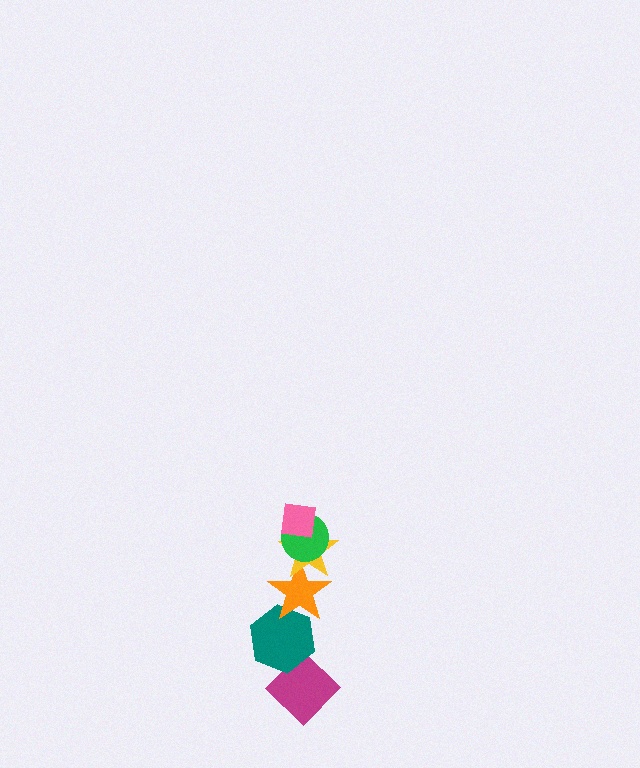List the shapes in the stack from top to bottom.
From top to bottom: the pink square, the green circle, the yellow star, the orange star, the teal hexagon, the magenta diamond.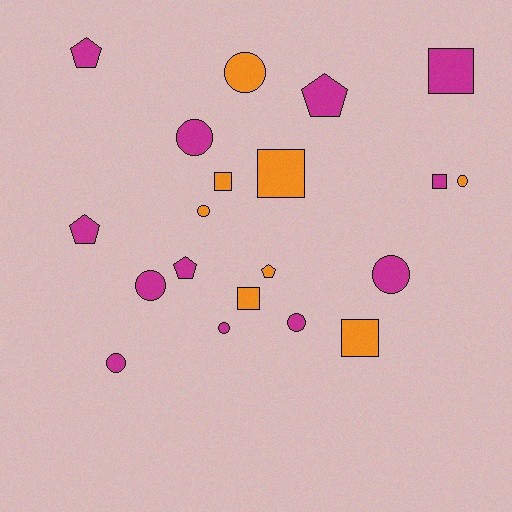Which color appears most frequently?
Magenta, with 12 objects.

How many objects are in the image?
There are 20 objects.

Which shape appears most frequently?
Circle, with 9 objects.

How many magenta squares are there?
There are 2 magenta squares.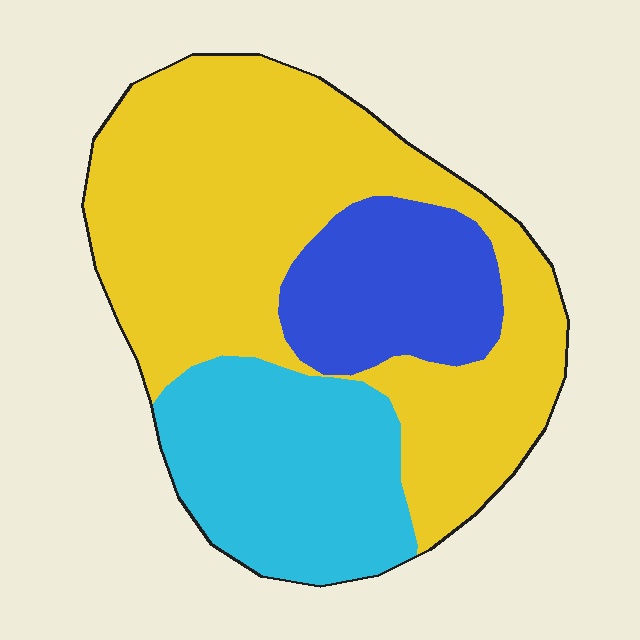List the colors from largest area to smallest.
From largest to smallest: yellow, cyan, blue.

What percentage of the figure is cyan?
Cyan covers around 25% of the figure.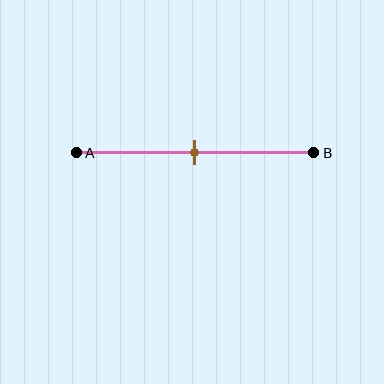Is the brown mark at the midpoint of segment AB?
Yes, the mark is approximately at the midpoint.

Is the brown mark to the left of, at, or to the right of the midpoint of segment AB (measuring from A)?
The brown mark is approximately at the midpoint of segment AB.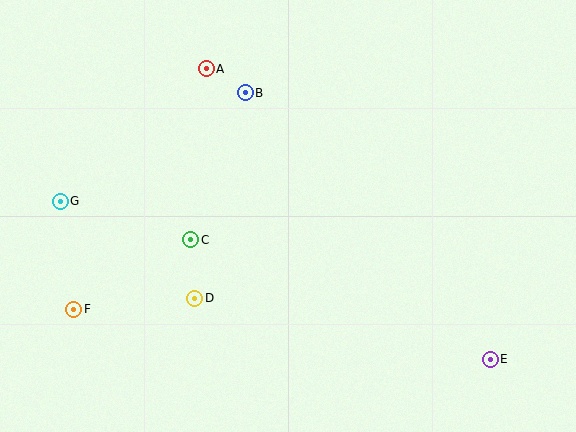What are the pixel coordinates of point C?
Point C is at (191, 240).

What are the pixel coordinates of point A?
Point A is at (206, 69).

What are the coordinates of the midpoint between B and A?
The midpoint between B and A is at (226, 81).